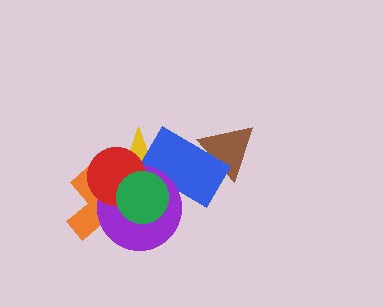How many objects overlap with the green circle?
5 objects overlap with the green circle.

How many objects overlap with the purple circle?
5 objects overlap with the purple circle.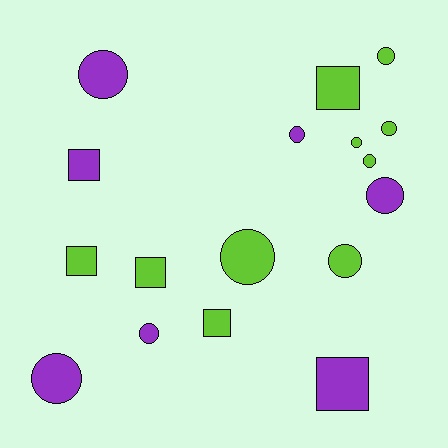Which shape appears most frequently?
Circle, with 11 objects.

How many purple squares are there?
There are 2 purple squares.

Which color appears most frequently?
Lime, with 10 objects.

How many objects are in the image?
There are 17 objects.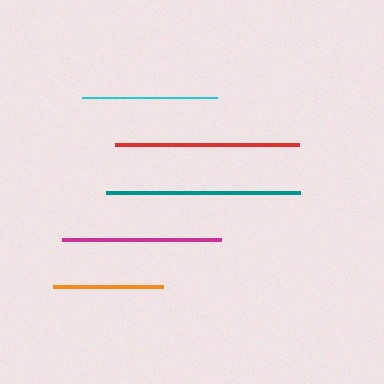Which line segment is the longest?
The teal line is the longest at approximately 194 pixels.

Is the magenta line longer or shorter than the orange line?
The magenta line is longer than the orange line.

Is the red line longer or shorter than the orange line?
The red line is longer than the orange line.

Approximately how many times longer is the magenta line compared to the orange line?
The magenta line is approximately 1.4 times the length of the orange line.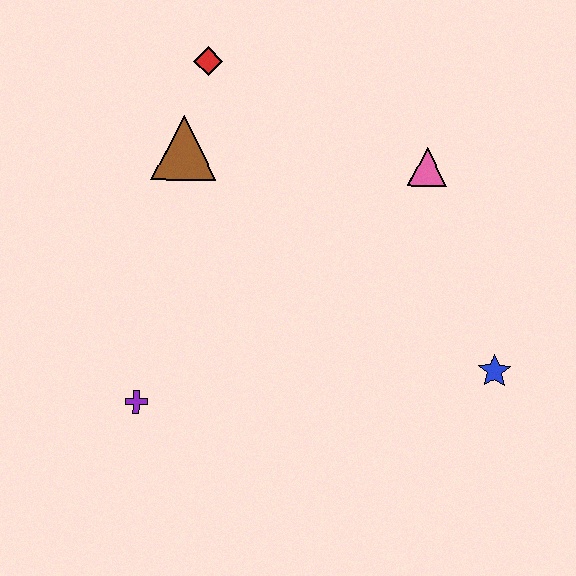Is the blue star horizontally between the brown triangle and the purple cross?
No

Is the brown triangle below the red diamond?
Yes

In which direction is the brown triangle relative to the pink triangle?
The brown triangle is to the left of the pink triangle.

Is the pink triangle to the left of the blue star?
Yes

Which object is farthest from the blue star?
The red diamond is farthest from the blue star.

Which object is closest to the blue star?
The pink triangle is closest to the blue star.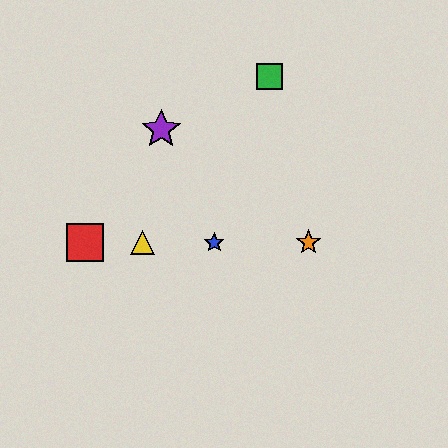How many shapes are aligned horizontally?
4 shapes (the red square, the blue star, the yellow triangle, the orange star) are aligned horizontally.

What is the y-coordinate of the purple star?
The purple star is at y≈129.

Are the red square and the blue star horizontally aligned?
Yes, both are at y≈243.